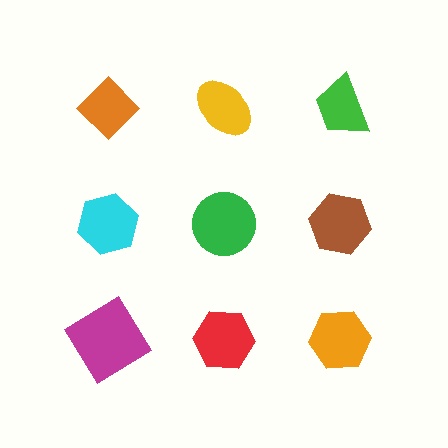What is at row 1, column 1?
An orange diamond.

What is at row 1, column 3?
A green trapezoid.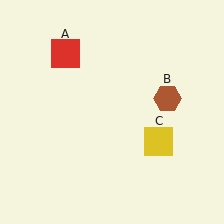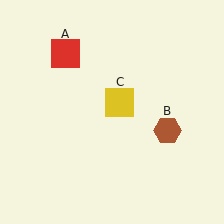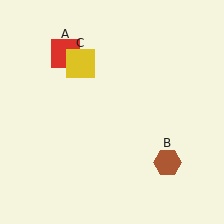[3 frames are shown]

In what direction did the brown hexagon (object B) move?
The brown hexagon (object B) moved down.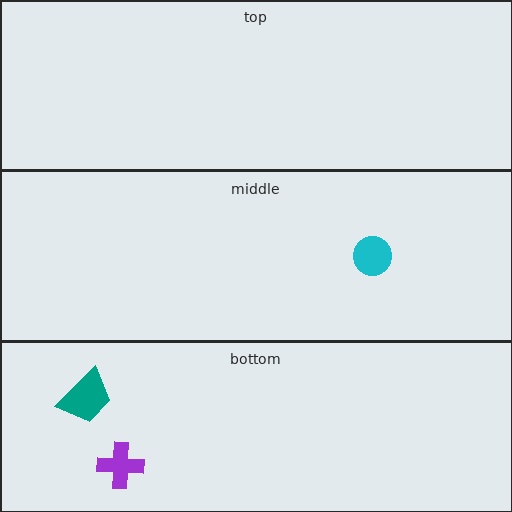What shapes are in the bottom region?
The teal trapezoid, the purple cross.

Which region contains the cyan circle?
The middle region.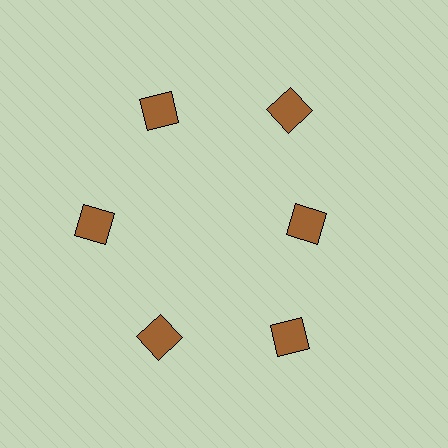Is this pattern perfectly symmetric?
No. The 6 brown squares are arranged in a ring, but one element near the 3 o'clock position is pulled inward toward the center, breaking the 6-fold rotational symmetry.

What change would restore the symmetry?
The symmetry would be restored by moving it outward, back onto the ring so that all 6 squares sit at equal angles and equal distance from the center.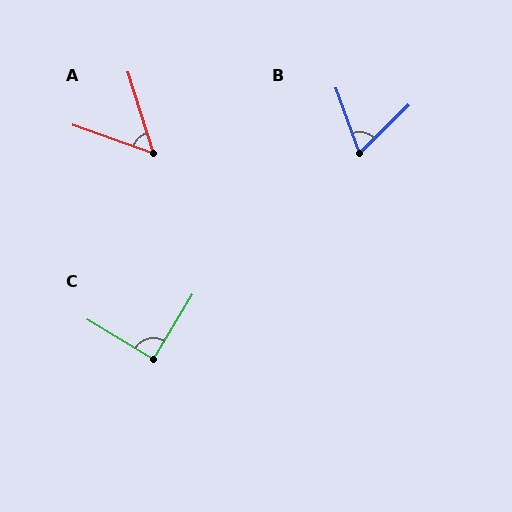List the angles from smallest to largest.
A (53°), B (66°), C (90°).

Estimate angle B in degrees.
Approximately 66 degrees.